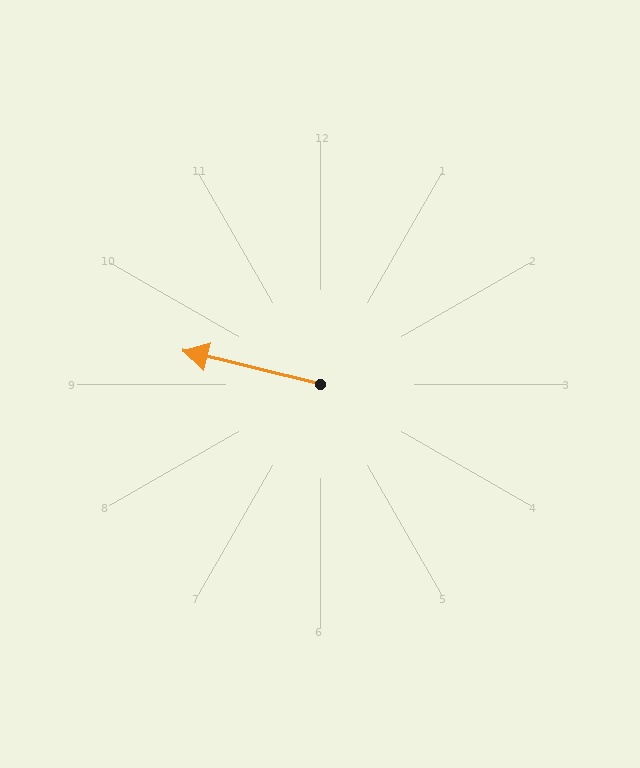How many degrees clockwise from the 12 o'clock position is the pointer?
Approximately 284 degrees.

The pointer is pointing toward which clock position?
Roughly 9 o'clock.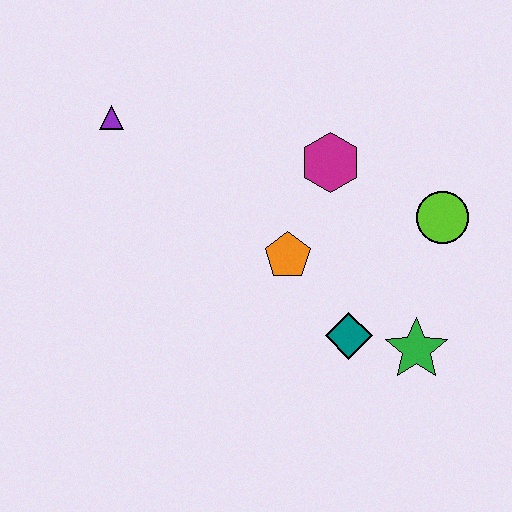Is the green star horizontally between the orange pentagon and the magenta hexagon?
No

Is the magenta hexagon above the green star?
Yes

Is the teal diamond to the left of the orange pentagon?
No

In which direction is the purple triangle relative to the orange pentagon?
The purple triangle is to the left of the orange pentagon.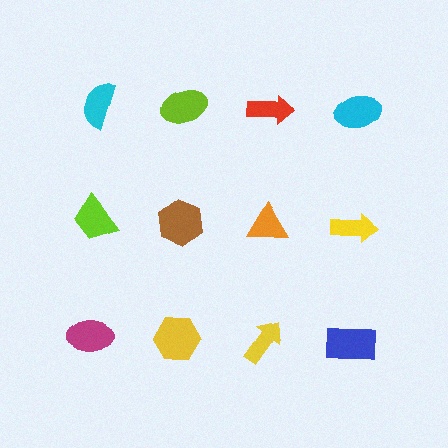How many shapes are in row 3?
4 shapes.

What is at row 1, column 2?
A lime ellipse.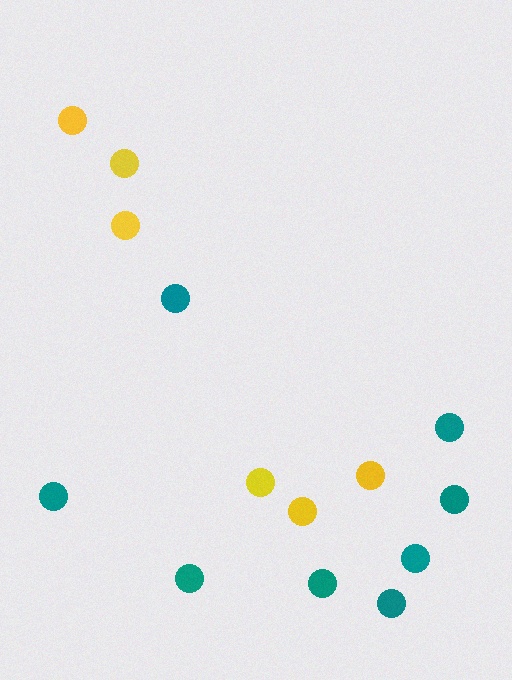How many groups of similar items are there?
There are 2 groups: one group of yellow circles (6) and one group of teal circles (8).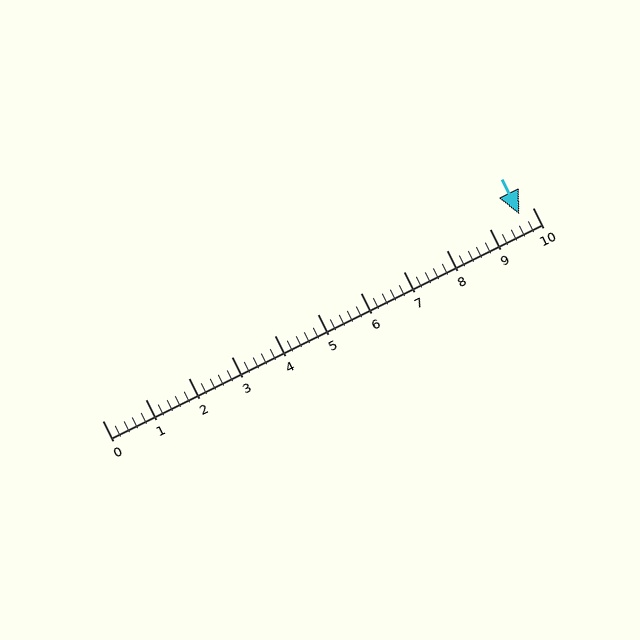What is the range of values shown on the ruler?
The ruler shows values from 0 to 10.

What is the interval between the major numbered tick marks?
The major tick marks are spaced 1 units apart.